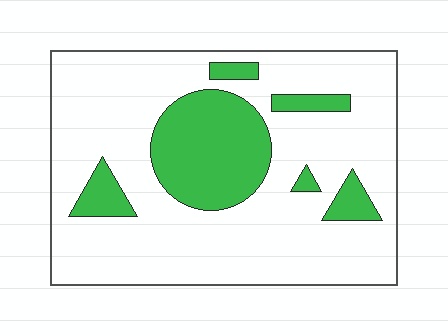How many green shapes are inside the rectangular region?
6.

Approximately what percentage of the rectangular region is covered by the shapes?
Approximately 20%.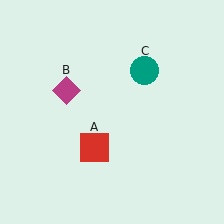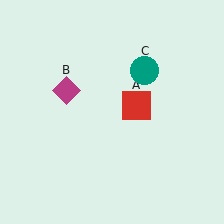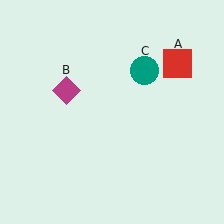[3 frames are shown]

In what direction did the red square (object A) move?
The red square (object A) moved up and to the right.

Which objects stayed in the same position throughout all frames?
Magenta diamond (object B) and teal circle (object C) remained stationary.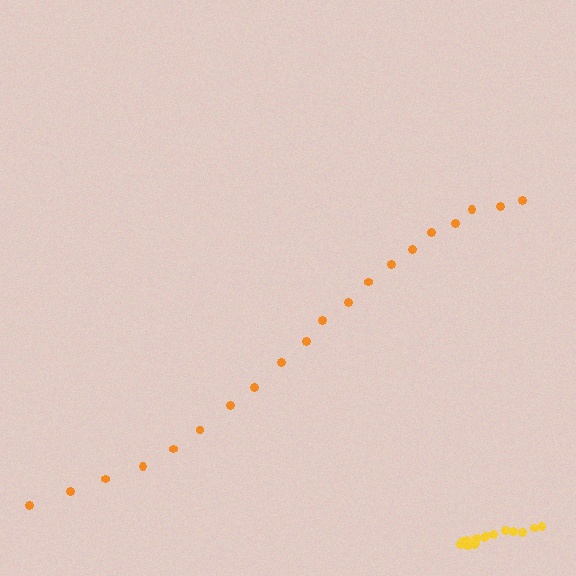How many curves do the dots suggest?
There are 2 distinct paths.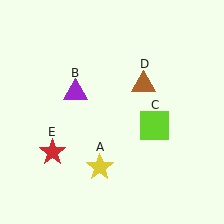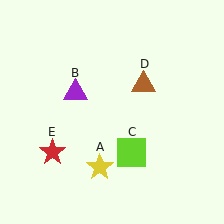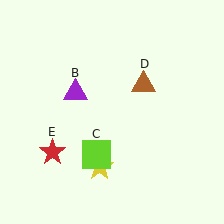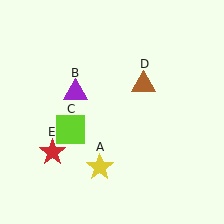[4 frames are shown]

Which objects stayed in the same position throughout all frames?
Yellow star (object A) and purple triangle (object B) and brown triangle (object D) and red star (object E) remained stationary.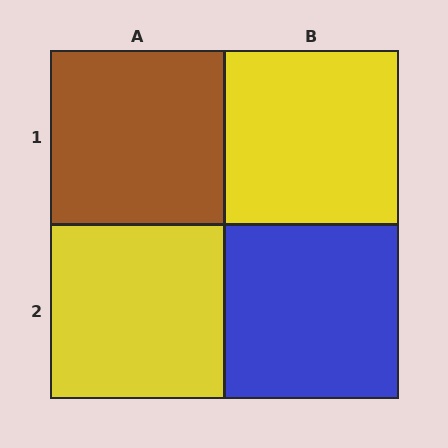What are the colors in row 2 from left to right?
Yellow, blue.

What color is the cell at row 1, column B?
Yellow.